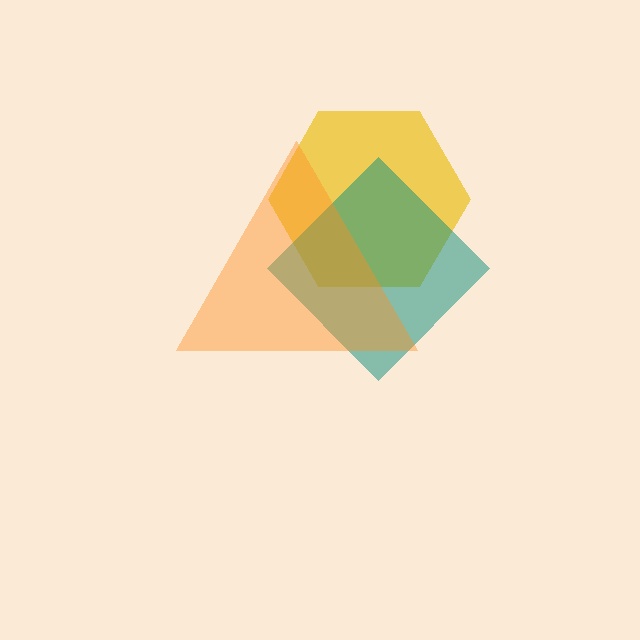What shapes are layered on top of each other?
The layered shapes are: a yellow hexagon, a teal diamond, an orange triangle.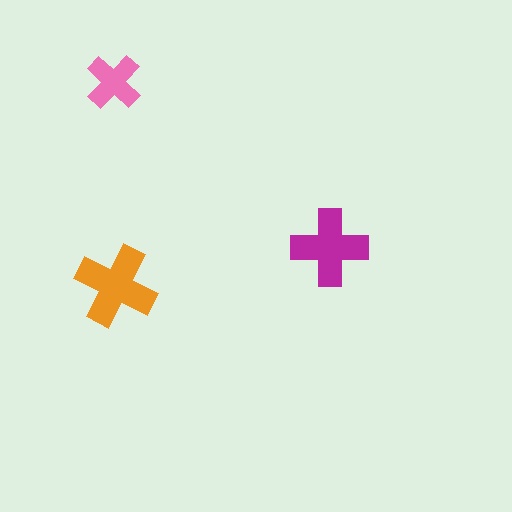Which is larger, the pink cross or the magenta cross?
The magenta one.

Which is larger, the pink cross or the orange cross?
The orange one.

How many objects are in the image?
There are 3 objects in the image.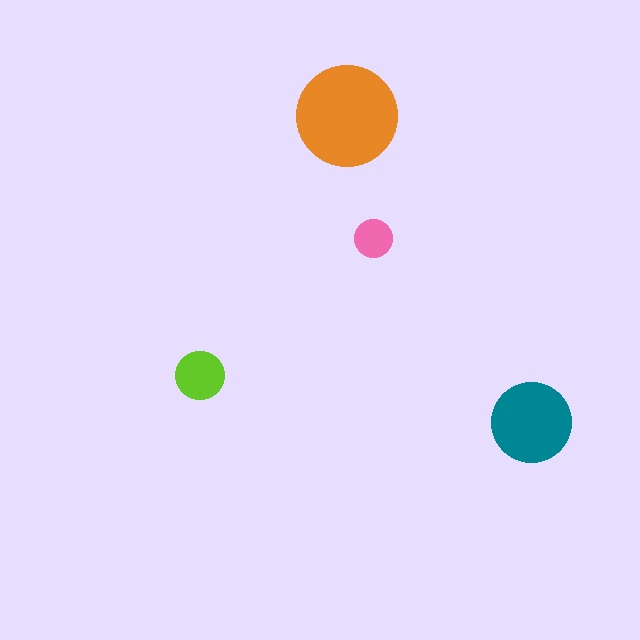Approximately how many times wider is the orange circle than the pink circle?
About 2.5 times wider.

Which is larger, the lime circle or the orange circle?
The orange one.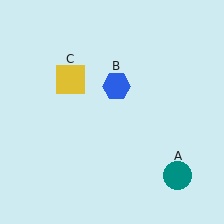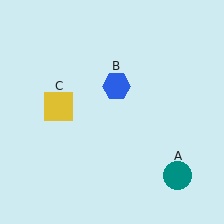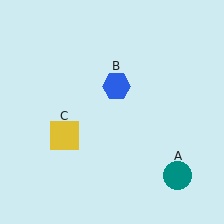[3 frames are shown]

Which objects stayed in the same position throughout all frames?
Teal circle (object A) and blue hexagon (object B) remained stationary.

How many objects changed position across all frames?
1 object changed position: yellow square (object C).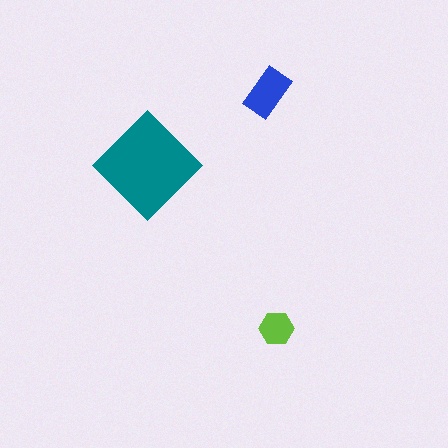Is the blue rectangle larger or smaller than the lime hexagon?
Larger.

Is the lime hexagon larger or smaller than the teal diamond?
Smaller.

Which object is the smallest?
The lime hexagon.